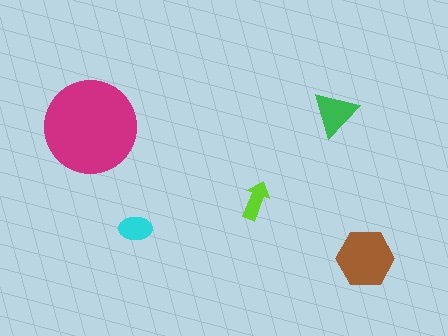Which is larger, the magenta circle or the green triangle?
The magenta circle.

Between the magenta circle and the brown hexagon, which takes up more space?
The magenta circle.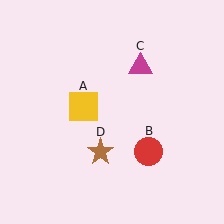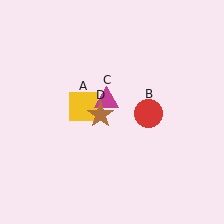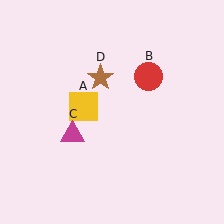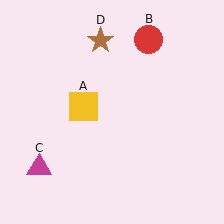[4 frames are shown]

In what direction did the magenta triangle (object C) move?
The magenta triangle (object C) moved down and to the left.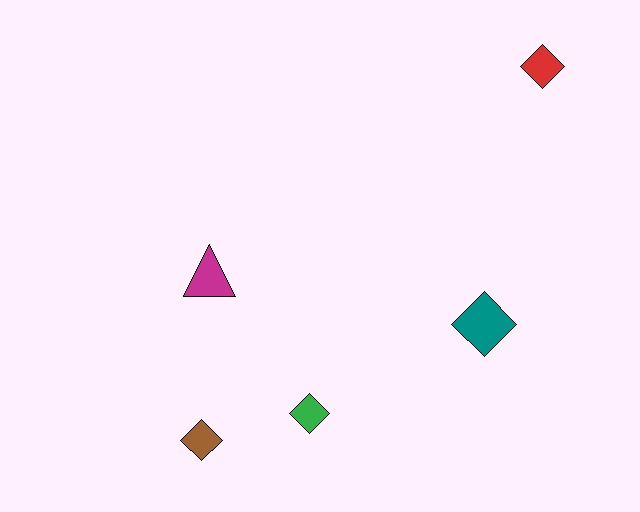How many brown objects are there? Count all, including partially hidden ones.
There is 1 brown object.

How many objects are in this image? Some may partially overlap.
There are 5 objects.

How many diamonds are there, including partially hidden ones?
There are 4 diamonds.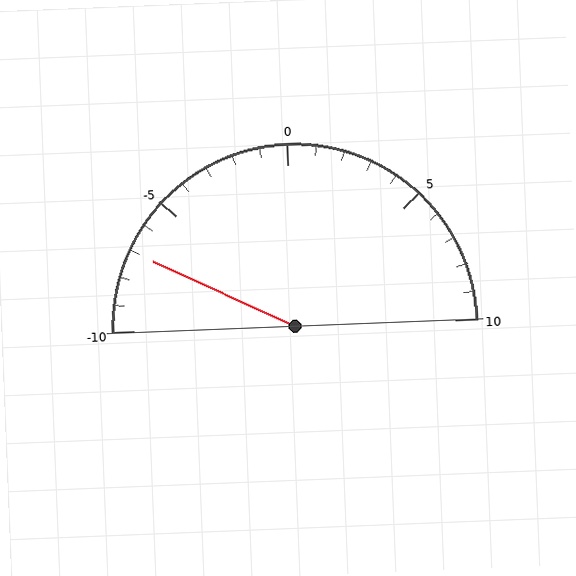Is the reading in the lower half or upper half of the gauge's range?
The reading is in the lower half of the range (-10 to 10).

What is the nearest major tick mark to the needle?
The nearest major tick mark is -5.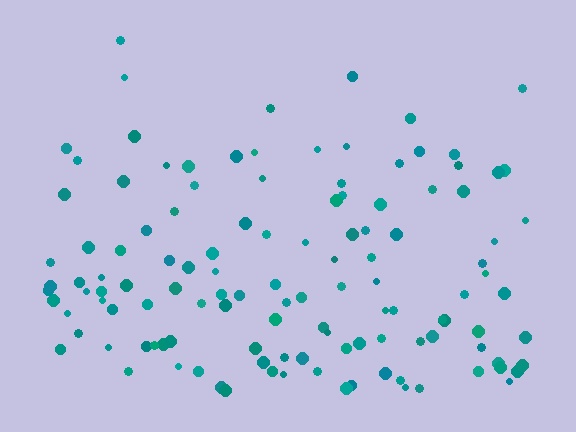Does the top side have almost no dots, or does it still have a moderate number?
Still a moderate number, just noticeably fewer than the bottom.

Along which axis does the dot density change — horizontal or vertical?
Vertical.